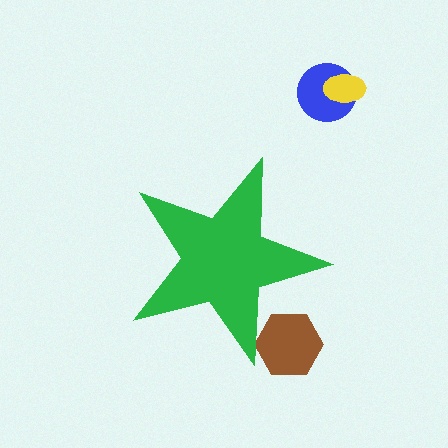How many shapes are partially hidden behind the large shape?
1 shape is partially hidden.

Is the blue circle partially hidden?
No, the blue circle is fully visible.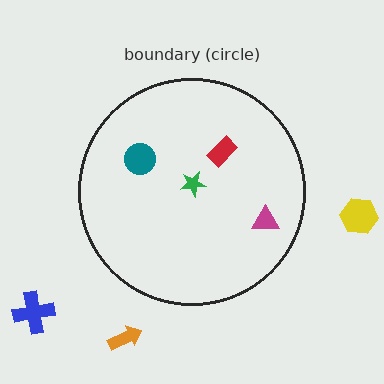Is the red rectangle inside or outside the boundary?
Inside.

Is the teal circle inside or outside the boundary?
Inside.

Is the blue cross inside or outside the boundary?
Outside.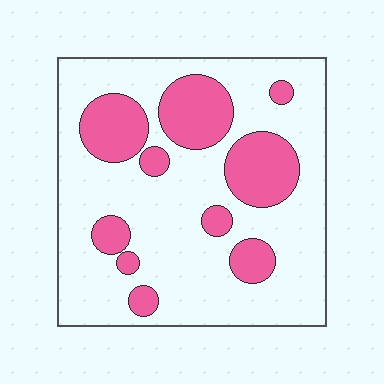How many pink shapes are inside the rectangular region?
10.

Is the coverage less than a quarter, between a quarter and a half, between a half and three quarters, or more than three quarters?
Between a quarter and a half.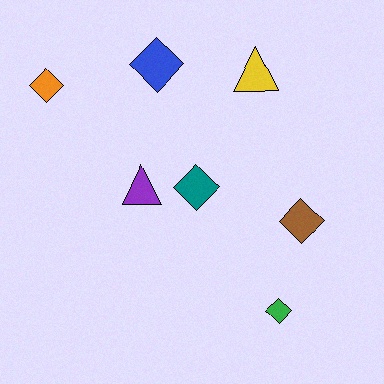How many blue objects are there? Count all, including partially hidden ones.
There is 1 blue object.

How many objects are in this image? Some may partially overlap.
There are 7 objects.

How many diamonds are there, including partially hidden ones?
There are 5 diamonds.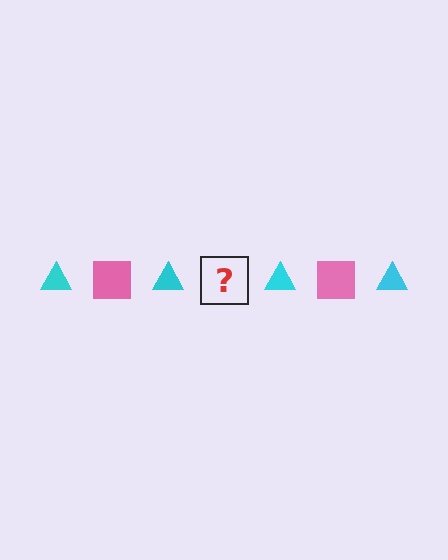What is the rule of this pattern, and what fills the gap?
The rule is that the pattern alternates between cyan triangle and pink square. The gap should be filled with a pink square.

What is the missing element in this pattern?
The missing element is a pink square.